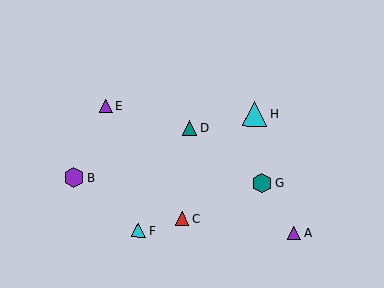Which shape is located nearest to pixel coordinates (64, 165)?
The purple hexagon (labeled B) at (74, 178) is nearest to that location.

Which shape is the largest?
The cyan triangle (labeled H) is the largest.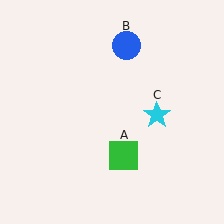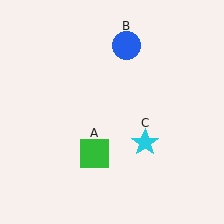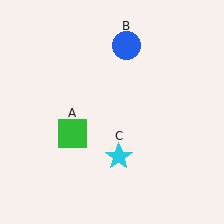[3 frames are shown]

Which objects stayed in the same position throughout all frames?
Blue circle (object B) remained stationary.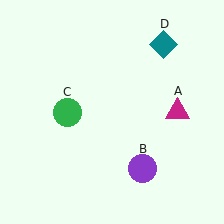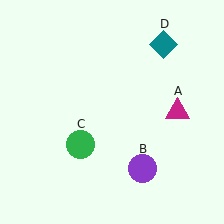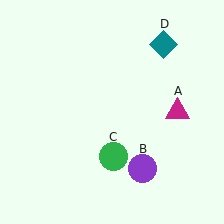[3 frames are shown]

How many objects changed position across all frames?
1 object changed position: green circle (object C).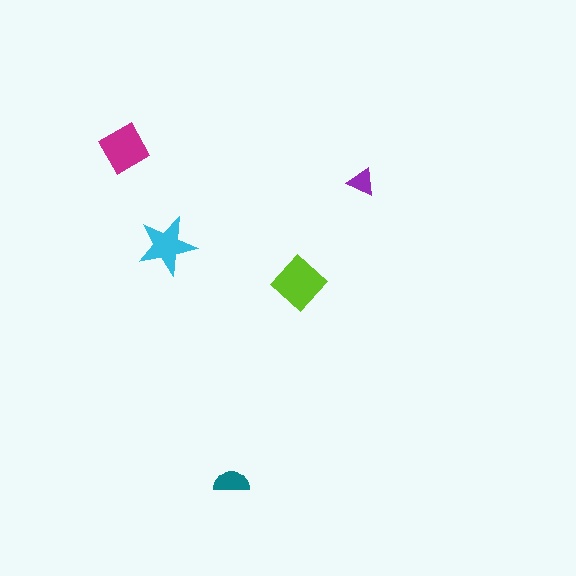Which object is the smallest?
The purple triangle.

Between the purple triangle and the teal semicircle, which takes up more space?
The teal semicircle.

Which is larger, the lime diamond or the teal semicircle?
The lime diamond.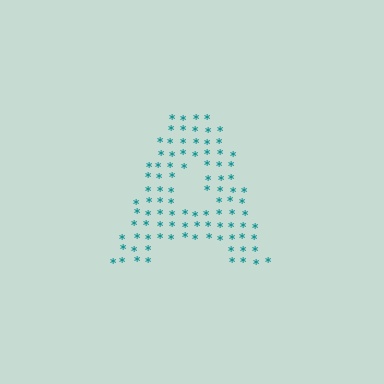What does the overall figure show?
The overall figure shows the letter A.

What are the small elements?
The small elements are asterisks.